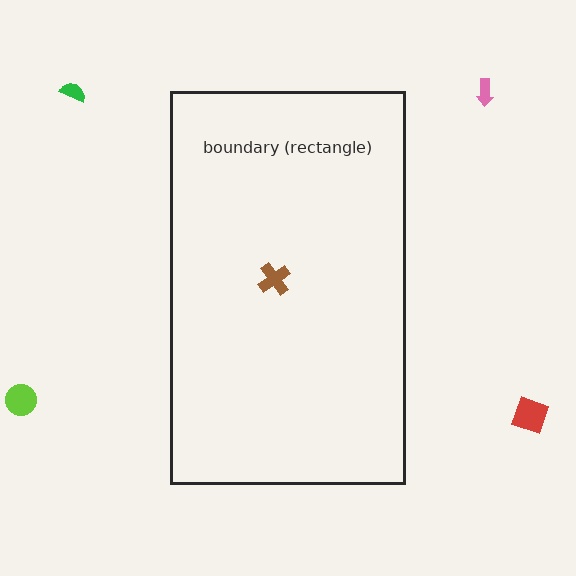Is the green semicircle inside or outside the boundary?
Outside.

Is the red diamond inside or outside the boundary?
Outside.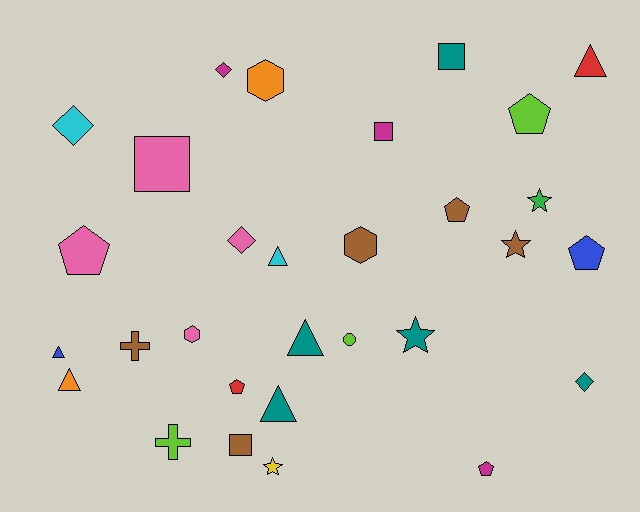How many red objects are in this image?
There are 2 red objects.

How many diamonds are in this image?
There are 4 diamonds.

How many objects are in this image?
There are 30 objects.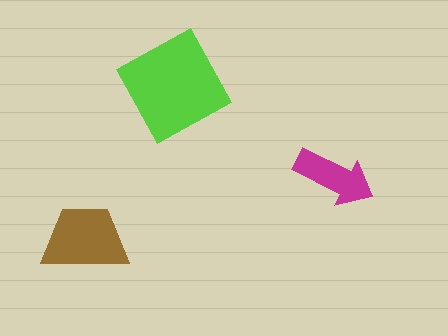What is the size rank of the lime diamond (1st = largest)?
1st.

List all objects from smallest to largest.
The magenta arrow, the brown trapezoid, the lime diamond.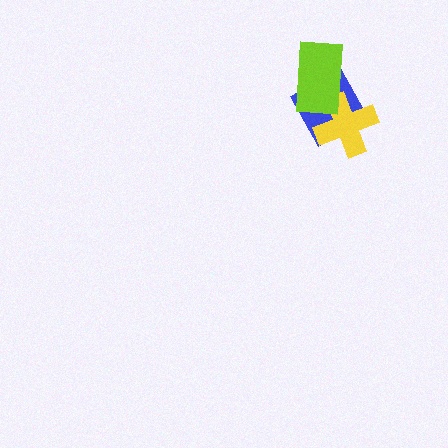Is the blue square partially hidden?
Yes, it is partially covered by another shape.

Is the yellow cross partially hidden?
Yes, it is partially covered by another shape.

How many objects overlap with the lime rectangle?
2 objects overlap with the lime rectangle.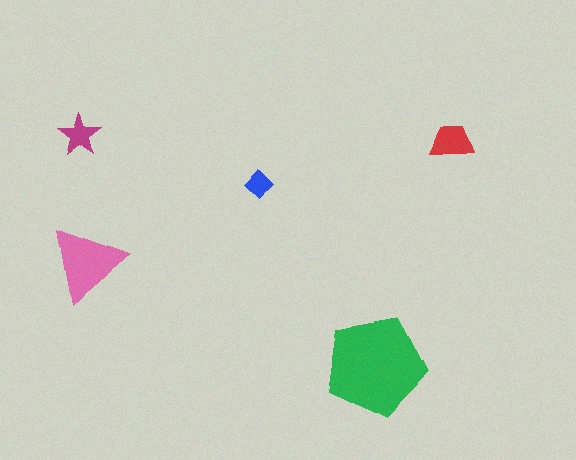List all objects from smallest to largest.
The blue diamond, the magenta star, the red trapezoid, the pink triangle, the green pentagon.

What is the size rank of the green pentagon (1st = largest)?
1st.